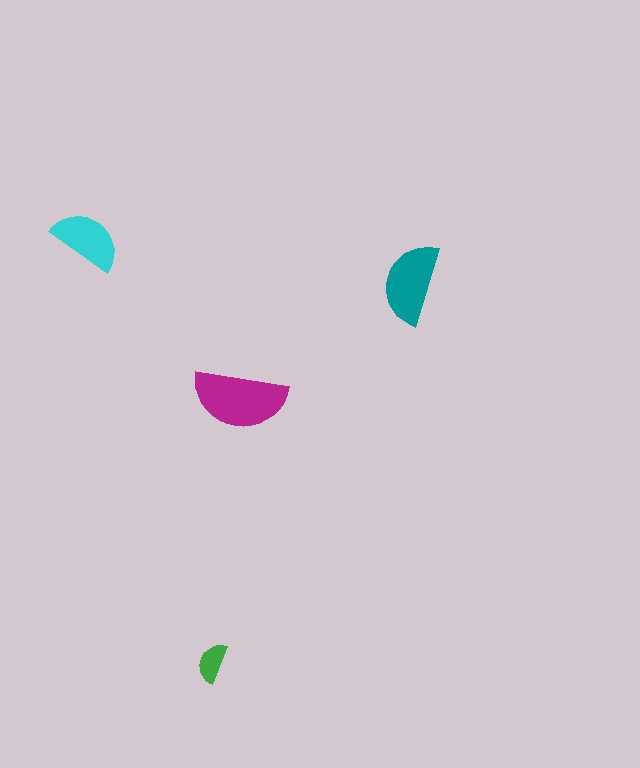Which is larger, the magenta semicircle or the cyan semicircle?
The magenta one.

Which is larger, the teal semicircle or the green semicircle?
The teal one.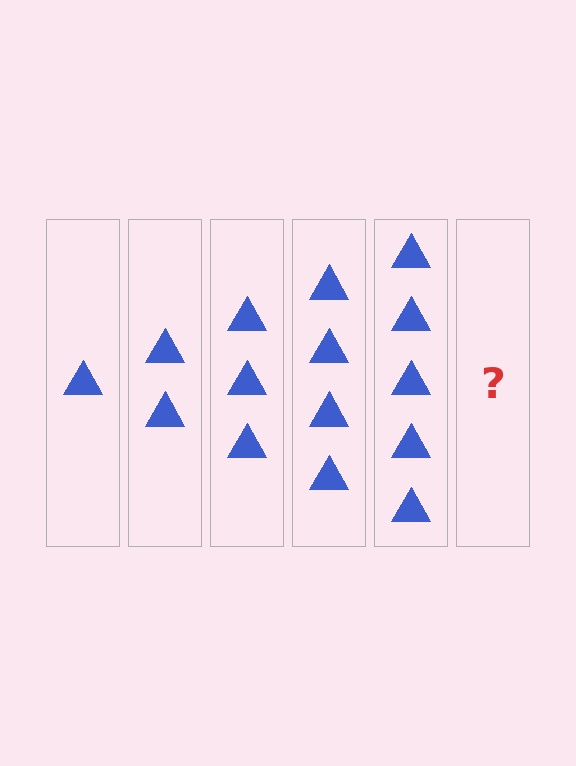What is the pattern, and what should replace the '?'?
The pattern is that each step adds one more triangle. The '?' should be 6 triangles.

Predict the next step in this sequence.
The next step is 6 triangles.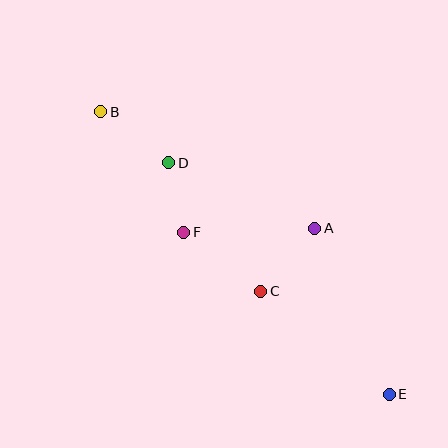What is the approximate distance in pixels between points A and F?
The distance between A and F is approximately 131 pixels.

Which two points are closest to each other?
Points D and F are closest to each other.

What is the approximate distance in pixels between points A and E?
The distance between A and E is approximately 182 pixels.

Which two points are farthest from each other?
Points B and E are farthest from each other.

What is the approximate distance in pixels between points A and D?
The distance between A and D is approximately 160 pixels.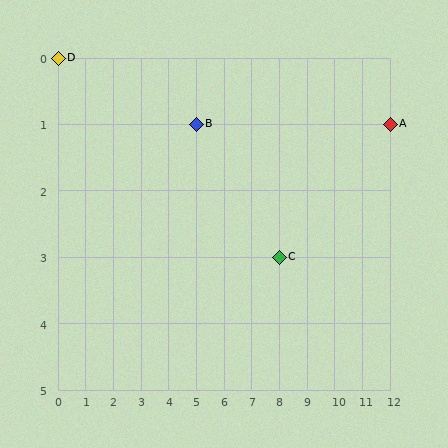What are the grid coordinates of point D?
Point D is at grid coordinates (0, 0).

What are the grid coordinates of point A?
Point A is at grid coordinates (12, 1).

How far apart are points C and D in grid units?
Points C and D are 8 columns and 3 rows apart (about 8.5 grid units diagonally).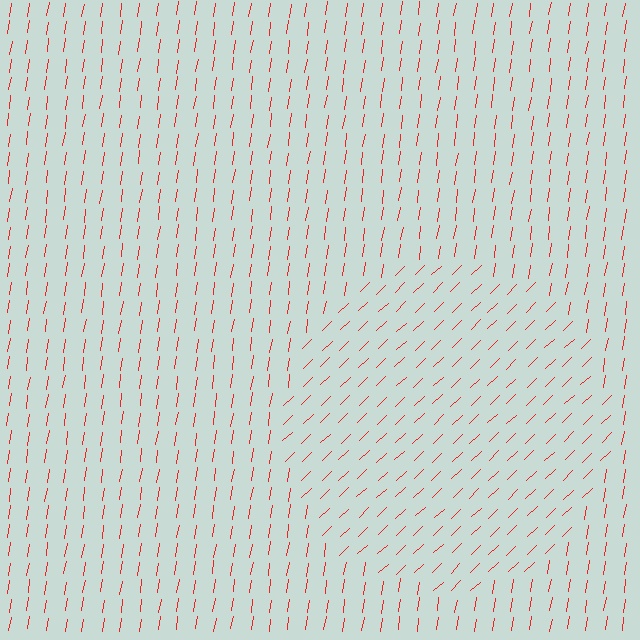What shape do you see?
I see a circle.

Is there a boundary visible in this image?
Yes, there is a texture boundary formed by a change in line orientation.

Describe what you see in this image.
The image is filled with small red line segments. A circle region in the image has lines oriented differently from the surrounding lines, creating a visible texture boundary.